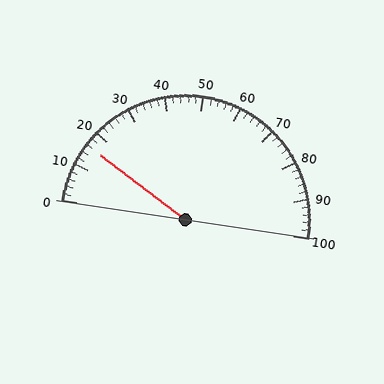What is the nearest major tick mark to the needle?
The nearest major tick mark is 20.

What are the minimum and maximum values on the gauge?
The gauge ranges from 0 to 100.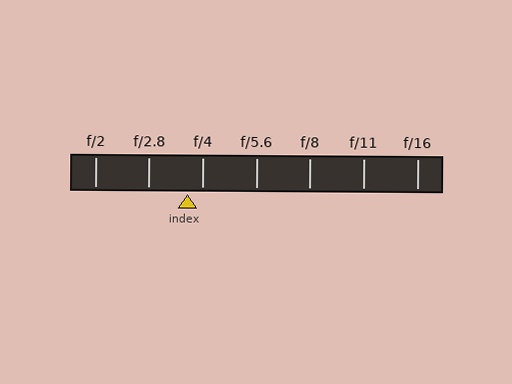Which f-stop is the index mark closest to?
The index mark is closest to f/4.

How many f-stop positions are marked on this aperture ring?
There are 7 f-stop positions marked.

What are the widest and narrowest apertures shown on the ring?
The widest aperture shown is f/2 and the narrowest is f/16.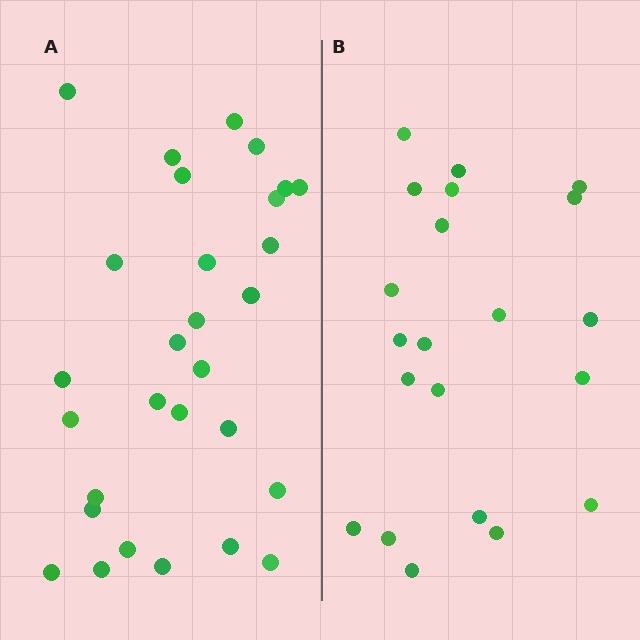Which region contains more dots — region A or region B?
Region A (the left region) has more dots.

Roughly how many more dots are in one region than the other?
Region A has roughly 8 or so more dots than region B.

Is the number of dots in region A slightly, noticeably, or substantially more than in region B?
Region A has noticeably more, but not dramatically so. The ratio is roughly 1.4 to 1.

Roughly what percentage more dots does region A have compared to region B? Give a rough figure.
About 40% more.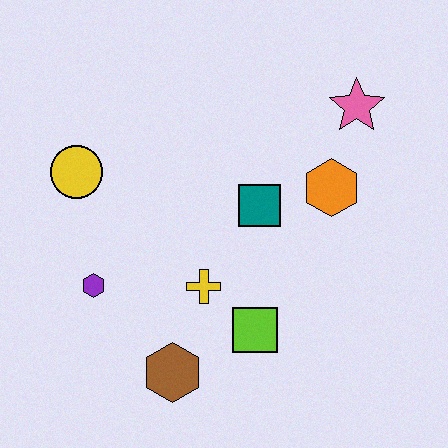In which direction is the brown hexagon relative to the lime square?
The brown hexagon is to the left of the lime square.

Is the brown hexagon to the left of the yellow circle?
No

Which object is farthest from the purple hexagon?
The pink star is farthest from the purple hexagon.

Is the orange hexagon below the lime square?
No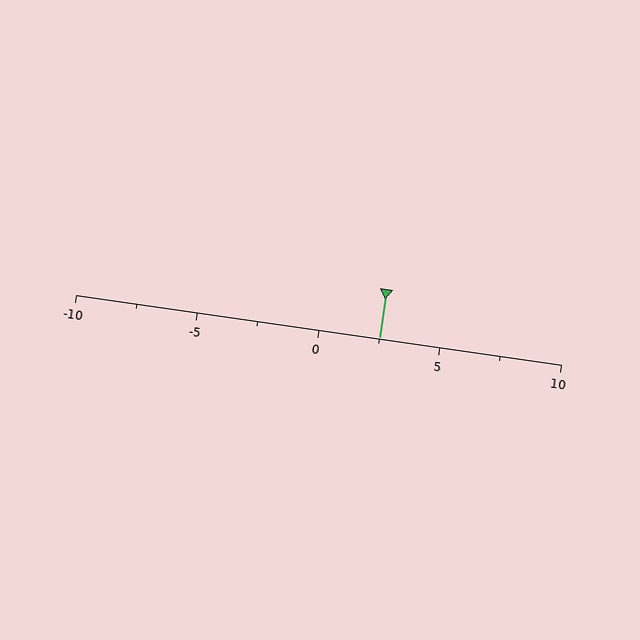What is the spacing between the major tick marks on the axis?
The major ticks are spaced 5 apart.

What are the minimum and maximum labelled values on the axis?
The axis runs from -10 to 10.